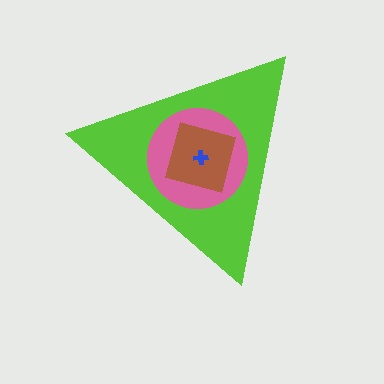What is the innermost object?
The blue cross.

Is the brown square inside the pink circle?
Yes.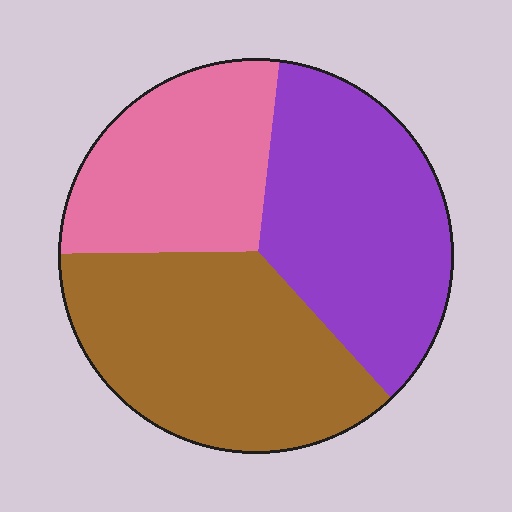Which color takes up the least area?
Pink, at roughly 25%.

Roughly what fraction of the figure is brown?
Brown covers around 40% of the figure.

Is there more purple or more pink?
Purple.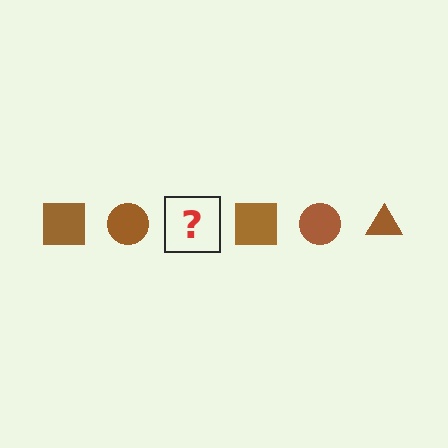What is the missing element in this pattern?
The missing element is a brown triangle.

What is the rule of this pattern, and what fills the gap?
The rule is that the pattern cycles through square, circle, triangle shapes in brown. The gap should be filled with a brown triangle.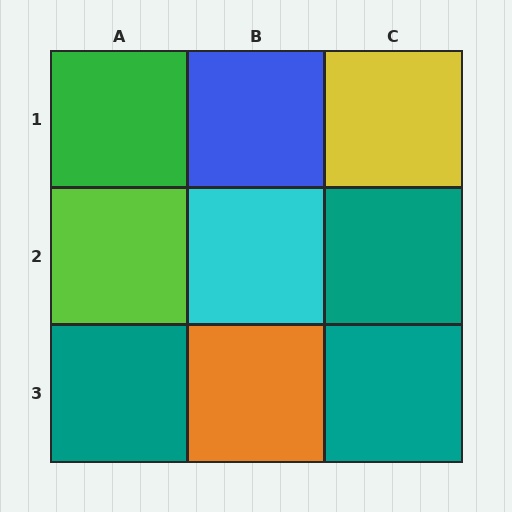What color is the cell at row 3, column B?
Orange.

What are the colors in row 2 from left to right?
Lime, cyan, teal.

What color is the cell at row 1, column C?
Yellow.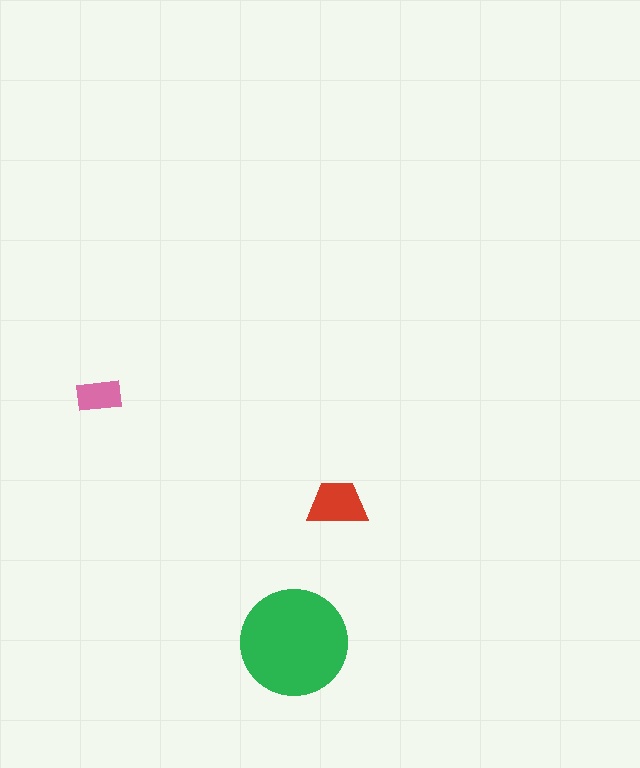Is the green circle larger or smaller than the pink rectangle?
Larger.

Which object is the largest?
The green circle.